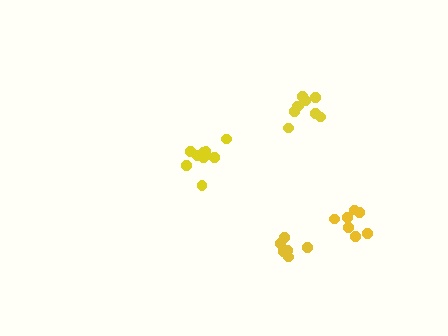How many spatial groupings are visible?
There are 4 spatial groupings.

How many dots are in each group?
Group 1: 9 dots, Group 2: 6 dots, Group 3: 9 dots, Group 4: 7 dots (31 total).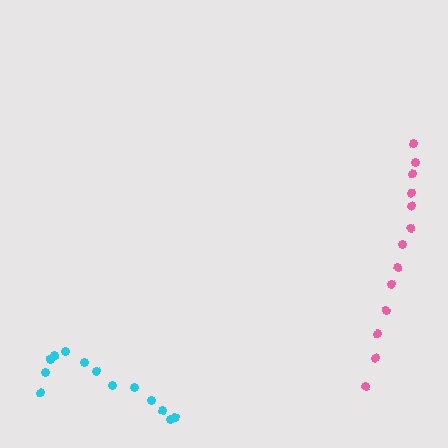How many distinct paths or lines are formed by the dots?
There are 2 distinct paths.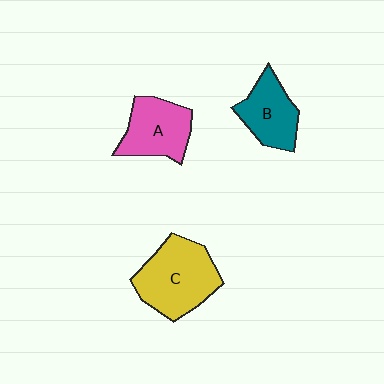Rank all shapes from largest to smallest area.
From largest to smallest: C (yellow), A (pink), B (teal).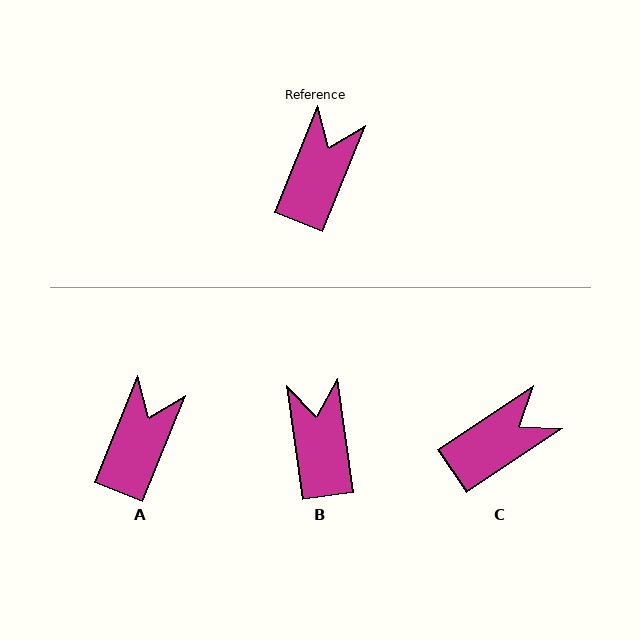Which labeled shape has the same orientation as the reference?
A.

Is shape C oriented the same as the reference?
No, it is off by about 34 degrees.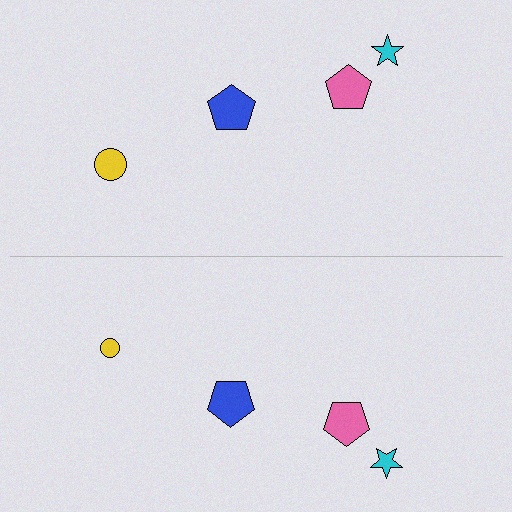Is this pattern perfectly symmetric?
No, the pattern is not perfectly symmetric. The yellow circle on the bottom side has a different size than its mirror counterpart.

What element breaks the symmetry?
The yellow circle on the bottom side has a different size than its mirror counterpart.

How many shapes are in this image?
There are 8 shapes in this image.